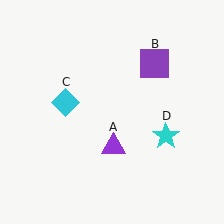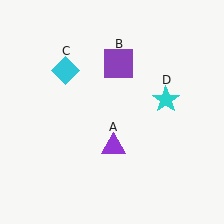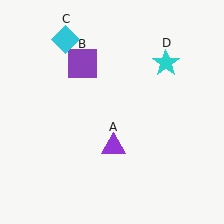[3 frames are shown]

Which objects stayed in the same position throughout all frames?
Purple triangle (object A) remained stationary.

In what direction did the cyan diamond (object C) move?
The cyan diamond (object C) moved up.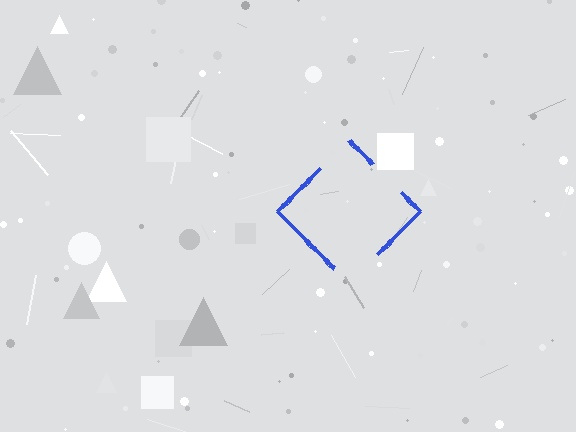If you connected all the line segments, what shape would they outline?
They would outline a diamond.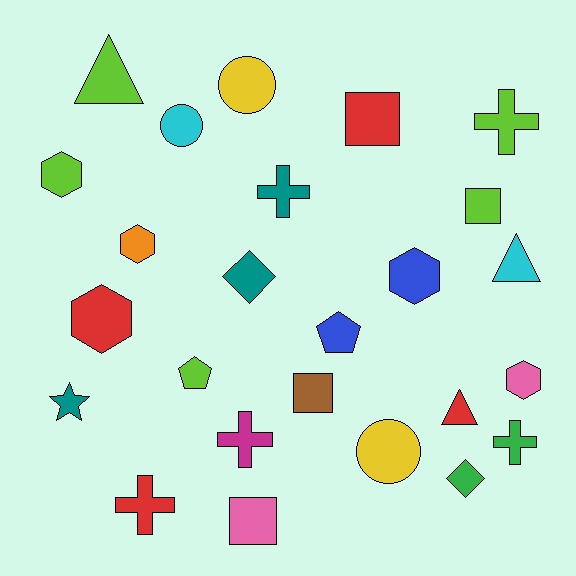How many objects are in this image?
There are 25 objects.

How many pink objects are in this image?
There are 2 pink objects.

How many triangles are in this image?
There are 3 triangles.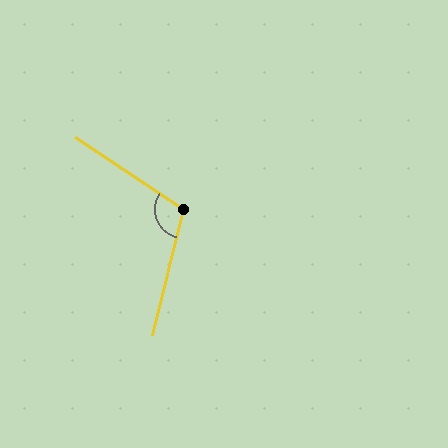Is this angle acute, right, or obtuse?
It is obtuse.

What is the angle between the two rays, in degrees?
Approximately 110 degrees.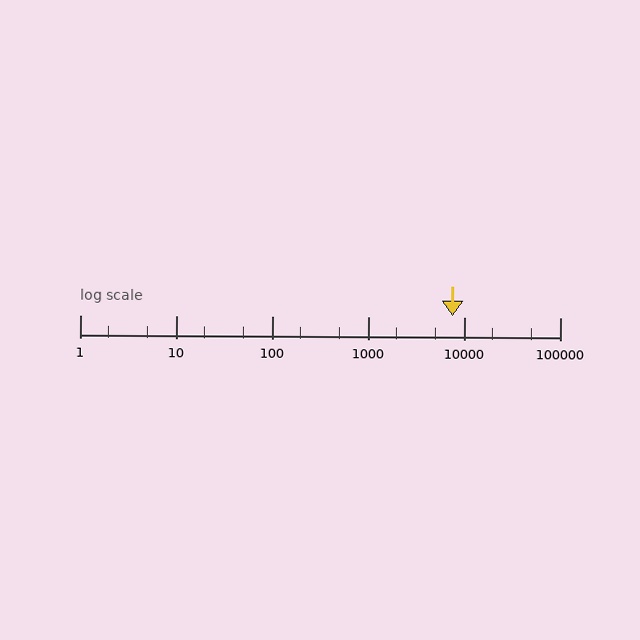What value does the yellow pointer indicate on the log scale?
The pointer indicates approximately 7500.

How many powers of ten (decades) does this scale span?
The scale spans 5 decades, from 1 to 100000.